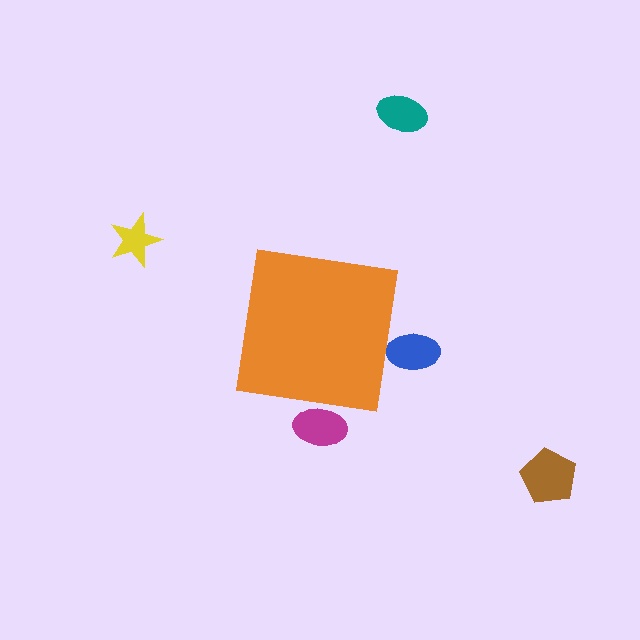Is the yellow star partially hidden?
No, the yellow star is fully visible.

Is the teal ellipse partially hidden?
No, the teal ellipse is fully visible.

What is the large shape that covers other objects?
An orange square.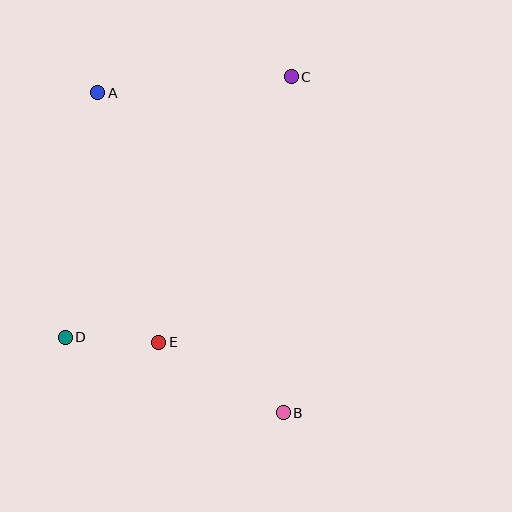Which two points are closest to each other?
Points D and E are closest to each other.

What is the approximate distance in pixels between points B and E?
The distance between B and E is approximately 143 pixels.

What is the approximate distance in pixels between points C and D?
The distance between C and D is approximately 345 pixels.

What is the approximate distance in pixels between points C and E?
The distance between C and E is approximately 297 pixels.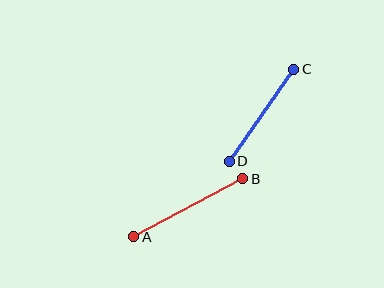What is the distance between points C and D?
The distance is approximately 112 pixels.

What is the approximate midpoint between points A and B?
The midpoint is at approximately (188, 208) pixels.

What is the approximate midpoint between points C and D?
The midpoint is at approximately (262, 115) pixels.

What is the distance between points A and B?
The distance is approximately 123 pixels.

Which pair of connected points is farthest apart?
Points A and B are farthest apart.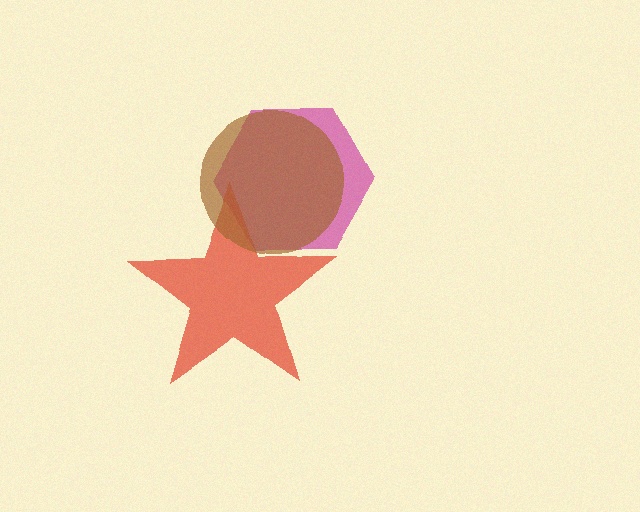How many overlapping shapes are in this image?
There are 3 overlapping shapes in the image.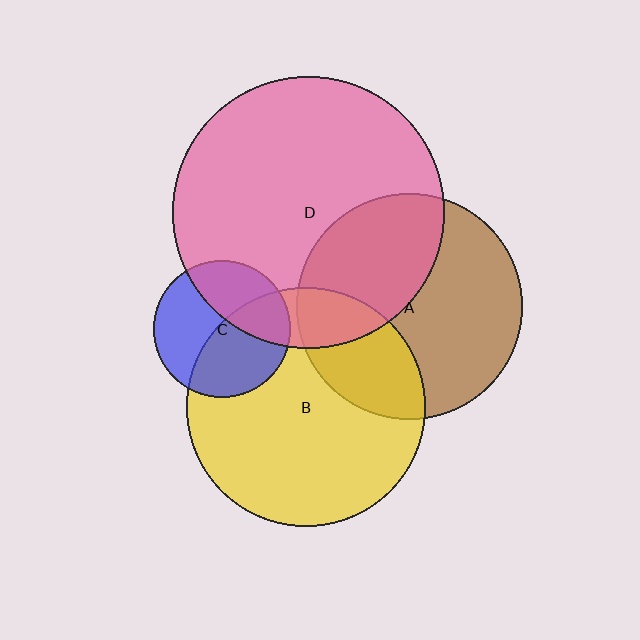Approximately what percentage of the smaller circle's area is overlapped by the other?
Approximately 40%.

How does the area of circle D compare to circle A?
Approximately 1.4 times.